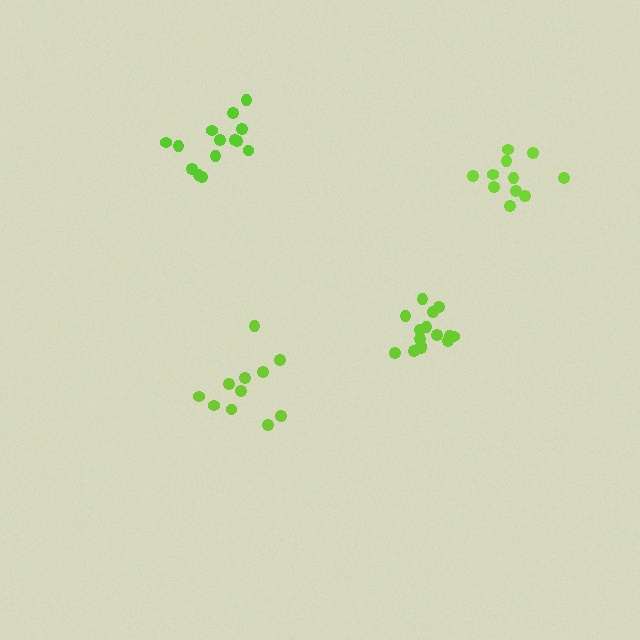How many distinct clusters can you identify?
There are 4 distinct clusters.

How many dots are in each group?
Group 1: 14 dots, Group 2: 15 dots, Group 3: 11 dots, Group 4: 11 dots (51 total).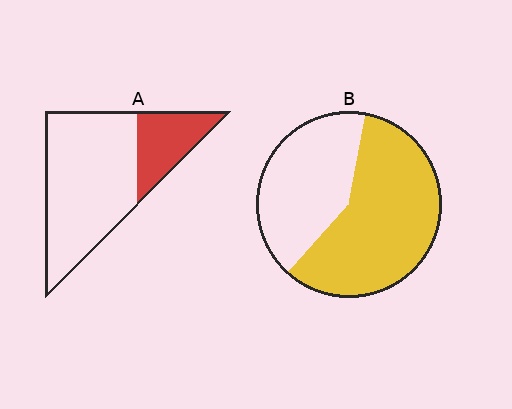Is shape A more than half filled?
No.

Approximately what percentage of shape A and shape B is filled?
A is approximately 25% and B is approximately 60%.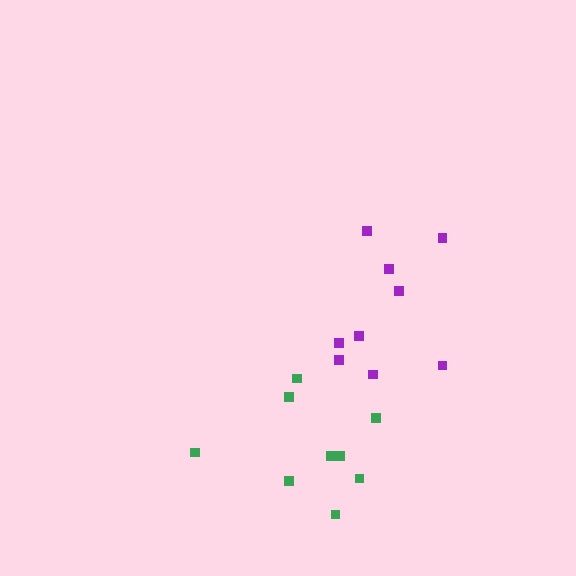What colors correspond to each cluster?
The clusters are colored: green, purple.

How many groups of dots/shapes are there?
There are 2 groups.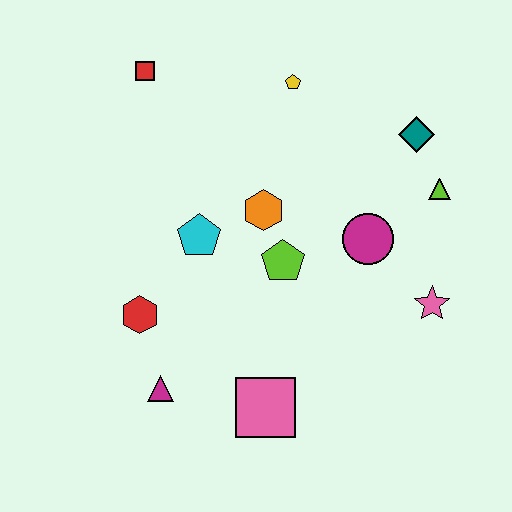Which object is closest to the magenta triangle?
The red hexagon is closest to the magenta triangle.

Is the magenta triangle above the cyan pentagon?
No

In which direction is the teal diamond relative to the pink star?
The teal diamond is above the pink star.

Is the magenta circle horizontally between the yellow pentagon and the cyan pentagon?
No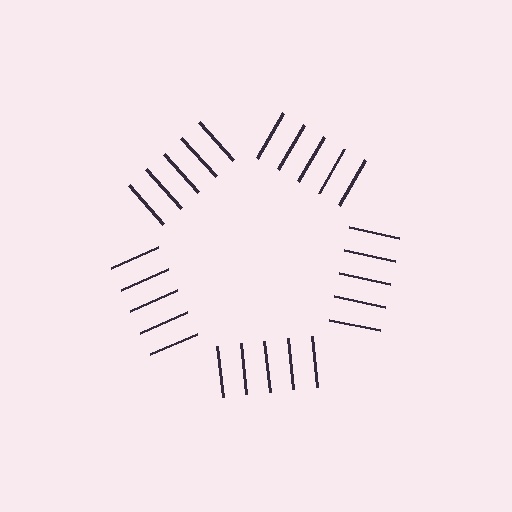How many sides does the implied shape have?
5 sides — the line-ends trace a pentagon.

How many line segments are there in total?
25 — 5 along each of the 5 edges.